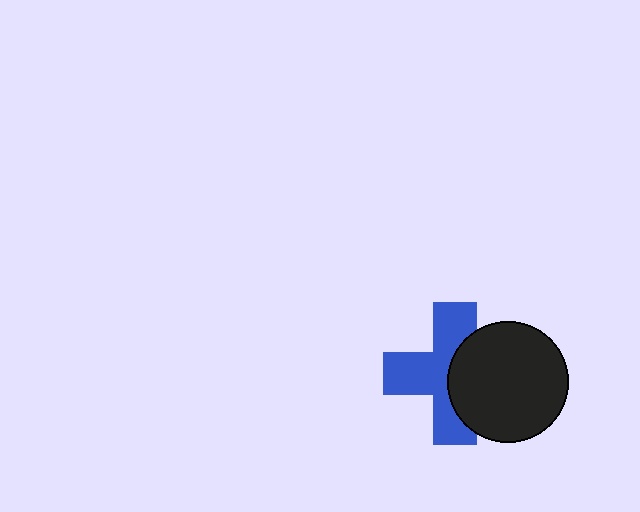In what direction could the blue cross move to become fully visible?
The blue cross could move left. That would shift it out from behind the black circle entirely.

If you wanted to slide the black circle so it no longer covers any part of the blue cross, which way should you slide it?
Slide it right — that is the most direct way to separate the two shapes.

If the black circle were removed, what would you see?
You would see the complete blue cross.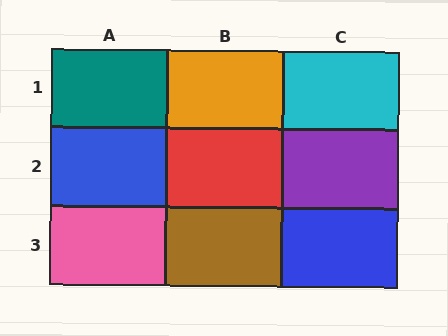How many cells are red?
1 cell is red.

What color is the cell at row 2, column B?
Red.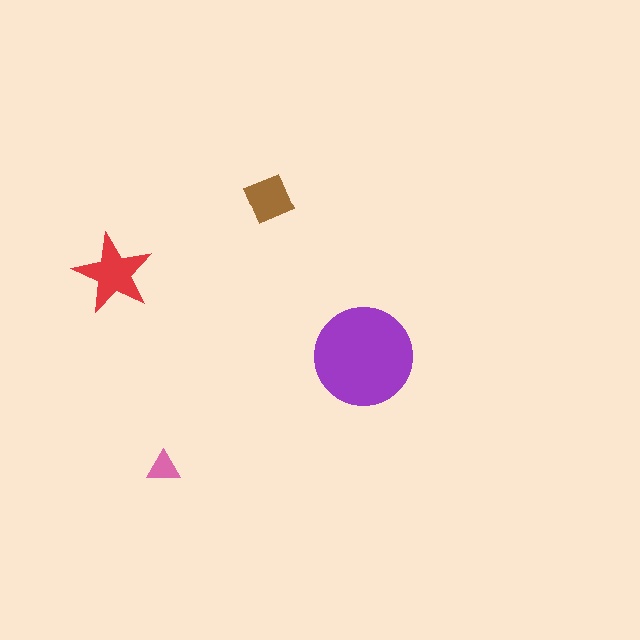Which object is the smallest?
The pink triangle.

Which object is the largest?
The purple circle.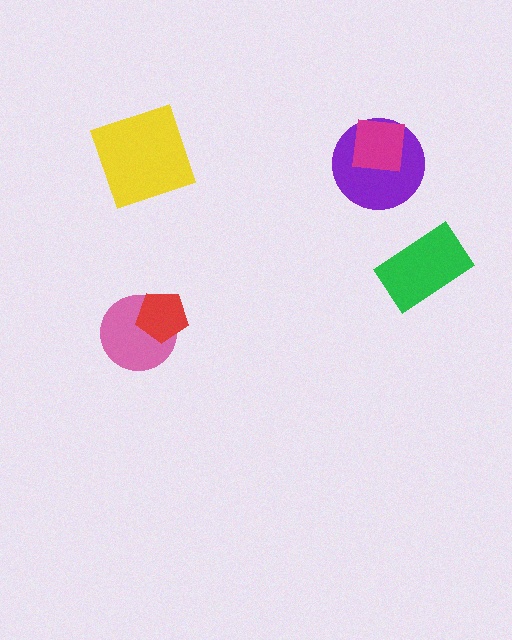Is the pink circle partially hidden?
Yes, it is partially covered by another shape.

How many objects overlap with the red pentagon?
1 object overlaps with the red pentagon.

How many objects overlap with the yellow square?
0 objects overlap with the yellow square.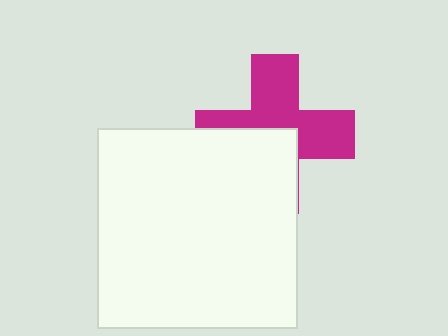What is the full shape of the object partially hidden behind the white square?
The partially hidden object is a magenta cross.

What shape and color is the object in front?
The object in front is a white square.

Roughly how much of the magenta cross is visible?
About half of it is visible (roughly 57%).